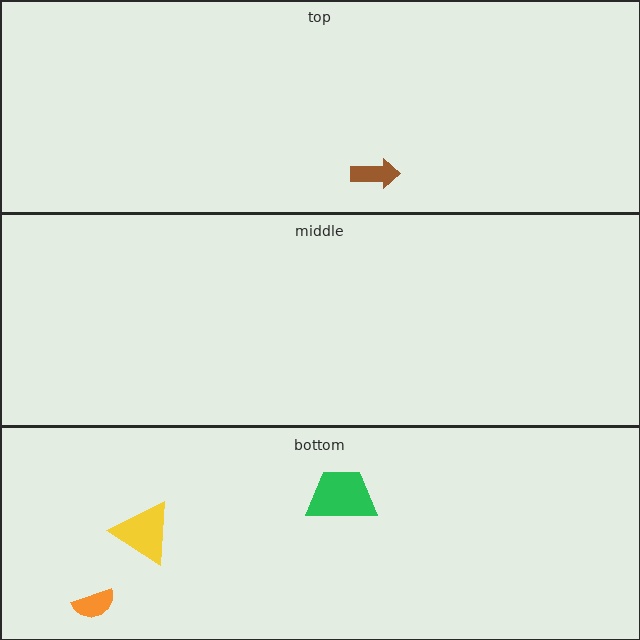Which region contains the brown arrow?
The top region.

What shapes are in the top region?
The brown arrow.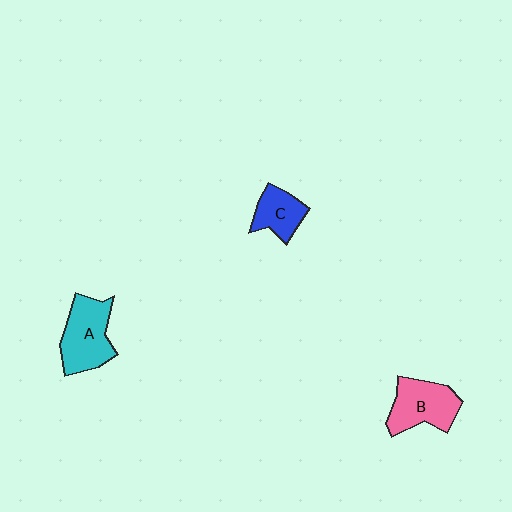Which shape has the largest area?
Shape A (cyan).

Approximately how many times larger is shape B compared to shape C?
Approximately 1.5 times.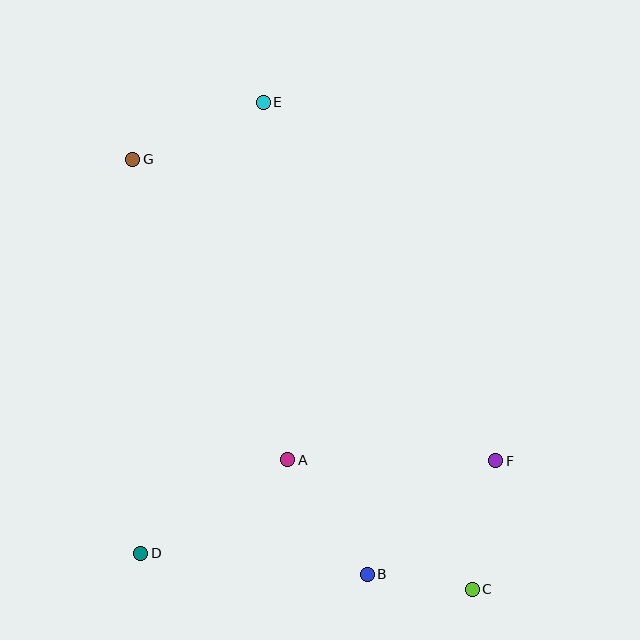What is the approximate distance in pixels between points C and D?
The distance between C and D is approximately 334 pixels.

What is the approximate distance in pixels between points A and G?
The distance between A and G is approximately 338 pixels.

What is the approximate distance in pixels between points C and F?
The distance between C and F is approximately 130 pixels.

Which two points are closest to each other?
Points B and C are closest to each other.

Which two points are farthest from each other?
Points C and G are farthest from each other.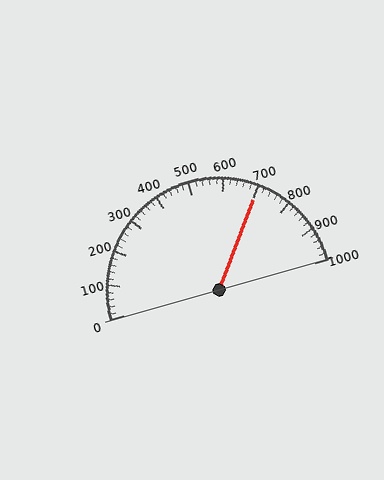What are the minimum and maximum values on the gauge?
The gauge ranges from 0 to 1000.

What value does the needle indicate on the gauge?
The needle indicates approximately 700.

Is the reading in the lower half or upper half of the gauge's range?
The reading is in the upper half of the range (0 to 1000).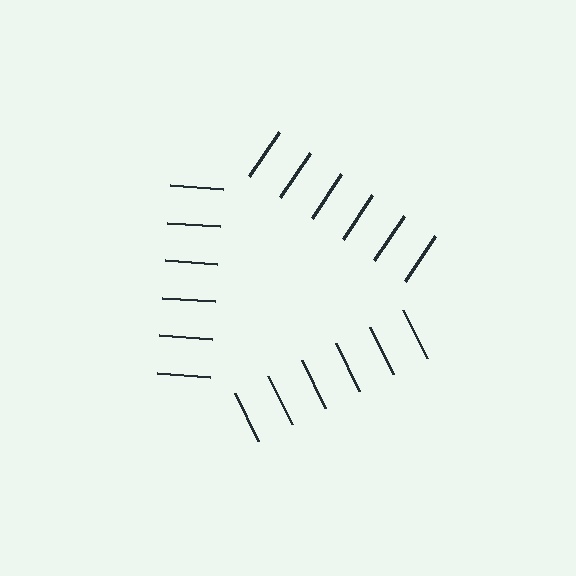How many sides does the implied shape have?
3 sides — the line-ends trace a triangle.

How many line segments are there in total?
18 — 6 along each of the 3 edges.